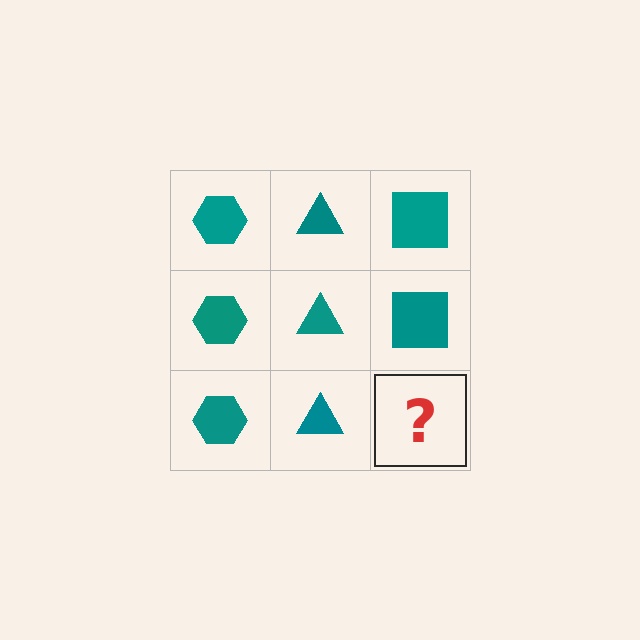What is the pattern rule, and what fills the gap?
The rule is that each column has a consistent shape. The gap should be filled with a teal square.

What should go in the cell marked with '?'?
The missing cell should contain a teal square.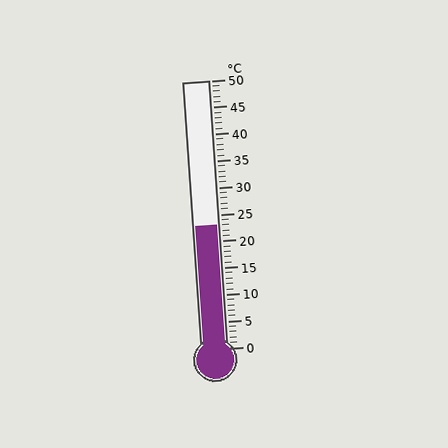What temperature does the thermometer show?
The thermometer shows approximately 23°C.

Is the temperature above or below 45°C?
The temperature is below 45°C.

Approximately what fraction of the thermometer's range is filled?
The thermometer is filled to approximately 45% of its range.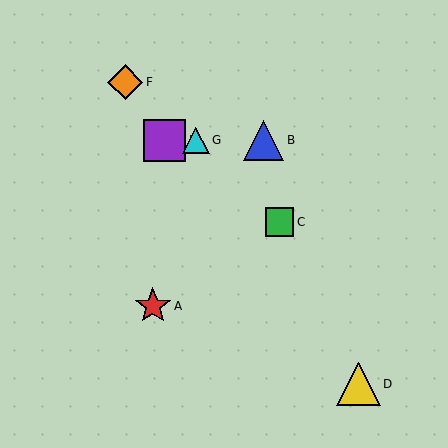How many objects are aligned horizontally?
3 objects (B, E, G) are aligned horizontally.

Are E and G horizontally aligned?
Yes, both are at y≈140.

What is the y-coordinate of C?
Object C is at y≈222.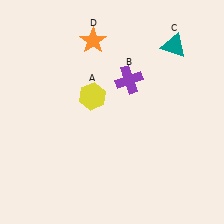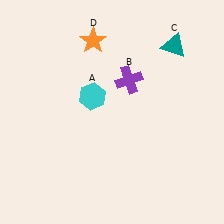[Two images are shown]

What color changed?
The hexagon (A) changed from yellow in Image 1 to cyan in Image 2.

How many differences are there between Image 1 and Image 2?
There is 1 difference between the two images.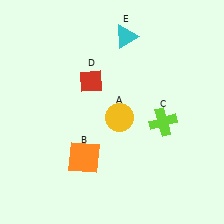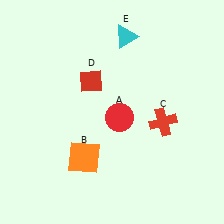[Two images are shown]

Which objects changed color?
A changed from yellow to red. C changed from lime to red.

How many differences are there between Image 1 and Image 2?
There are 2 differences between the two images.